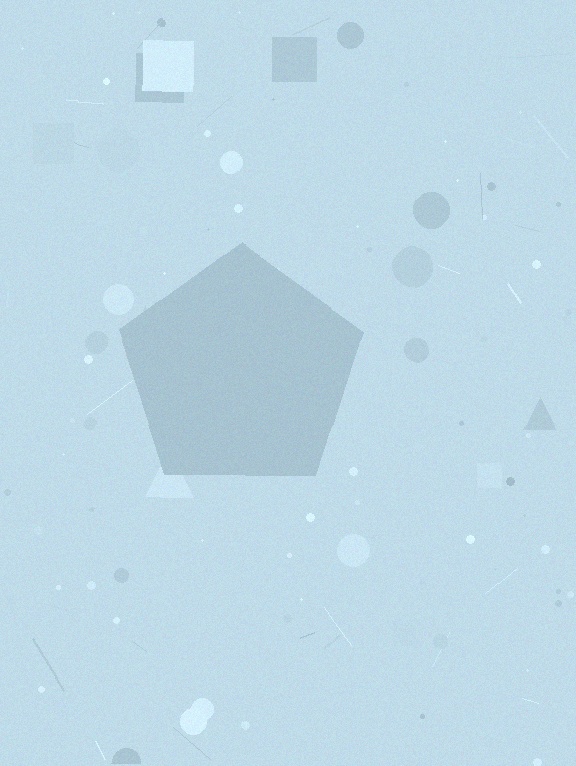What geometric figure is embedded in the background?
A pentagon is embedded in the background.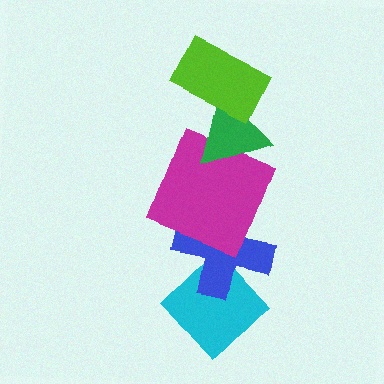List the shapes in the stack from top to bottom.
From top to bottom: the lime rectangle, the green triangle, the magenta square, the blue cross, the cyan diamond.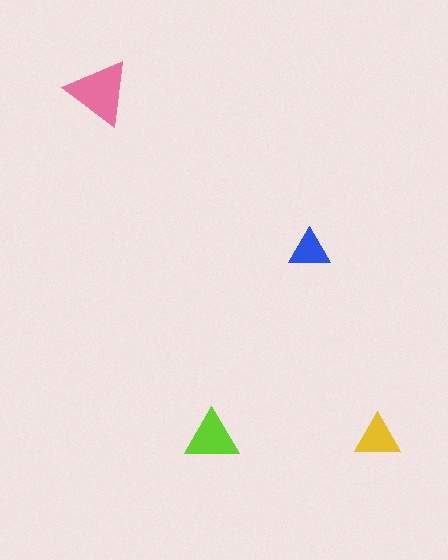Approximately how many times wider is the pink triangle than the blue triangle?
About 1.5 times wider.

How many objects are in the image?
There are 4 objects in the image.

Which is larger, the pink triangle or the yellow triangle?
The pink one.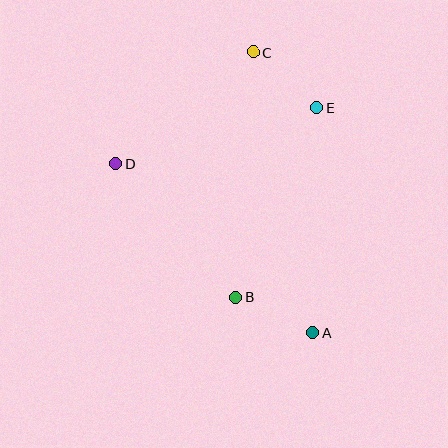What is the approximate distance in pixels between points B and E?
The distance between B and E is approximately 206 pixels.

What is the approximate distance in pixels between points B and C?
The distance between B and C is approximately 246 pixels.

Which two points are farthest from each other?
Points A and C are farthest from each other.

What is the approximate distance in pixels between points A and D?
The distance between A and D is approximately 260 pixels.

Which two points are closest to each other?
Points C and E are closest to each other.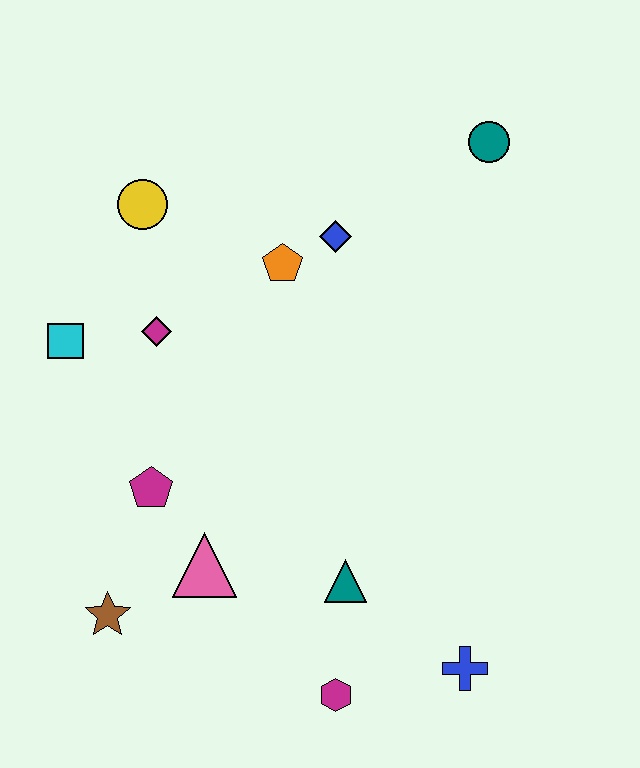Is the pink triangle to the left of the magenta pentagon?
No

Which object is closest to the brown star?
The pink triangle is closest to the brown star.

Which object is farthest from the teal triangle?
The teal circle is farthest from the teal triangle.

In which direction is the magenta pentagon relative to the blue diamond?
The magenta pentagon is below the blue diamond.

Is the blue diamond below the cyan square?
No